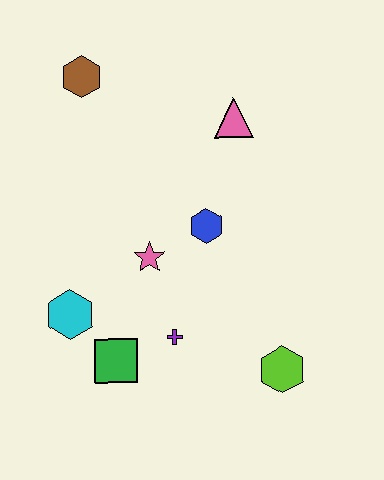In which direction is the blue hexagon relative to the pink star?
The blue hexagon is to the right of the pink star.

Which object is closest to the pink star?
The blue hexagon is closest to the pink star.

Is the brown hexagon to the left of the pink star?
Yes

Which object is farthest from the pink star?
The brown hexagon is farthest from the pink star.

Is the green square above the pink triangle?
No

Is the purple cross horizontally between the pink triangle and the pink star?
Yes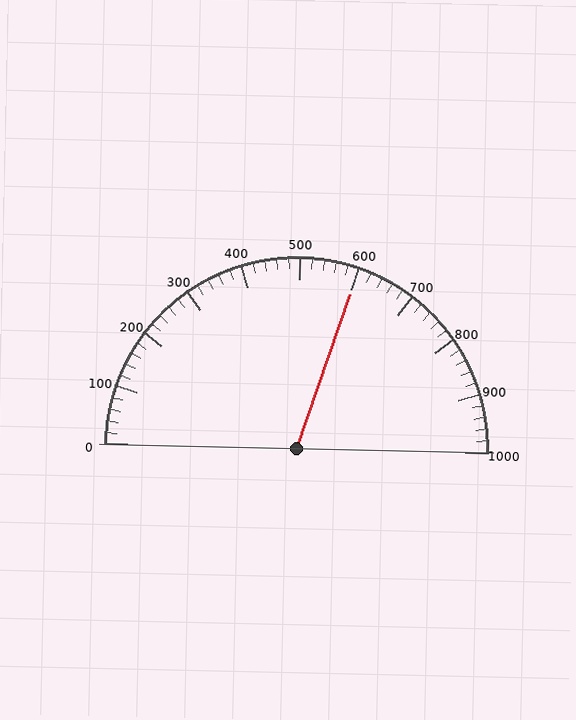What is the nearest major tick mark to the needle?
The nearest major tick mark is 600.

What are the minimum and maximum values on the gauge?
The gauge ranges from 0 to 1000.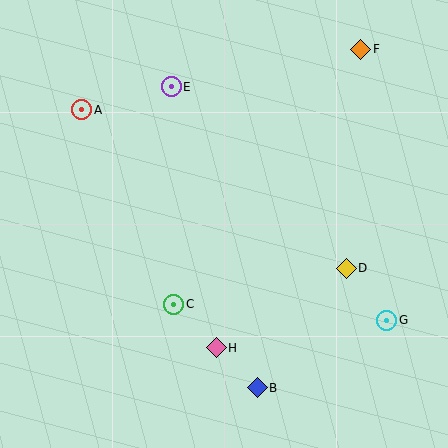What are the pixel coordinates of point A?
Point A is at (82, 110).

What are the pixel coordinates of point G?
Point G is at (387, 320).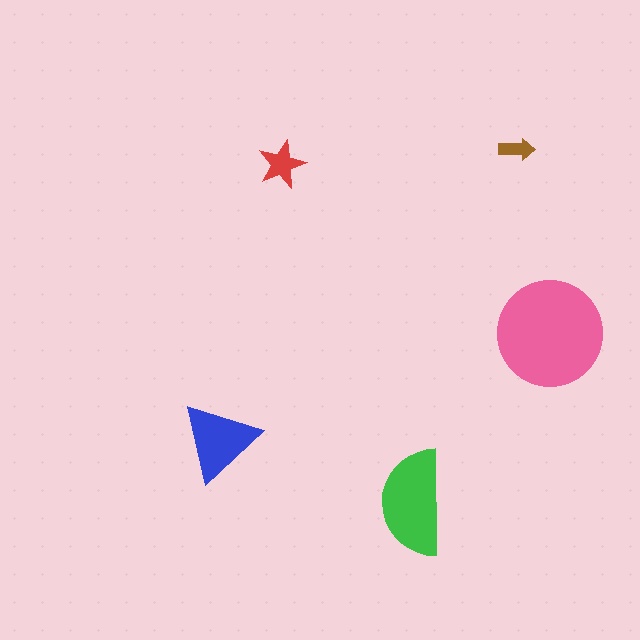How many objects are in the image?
There are 5 objects in the image.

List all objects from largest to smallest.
The pink circle, the green semicircle, the blue triangle, the red star, the brown arrow.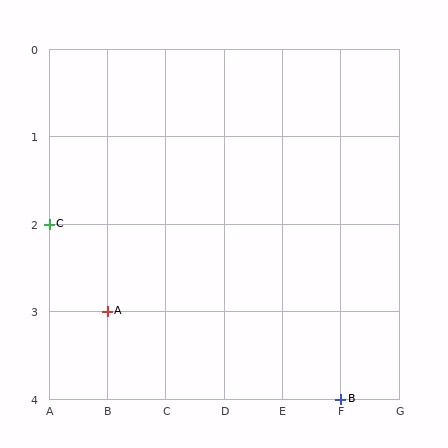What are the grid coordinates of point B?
Point B is at grid coordinates (F, 4).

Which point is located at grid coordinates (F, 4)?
Point B is at (F, 4).